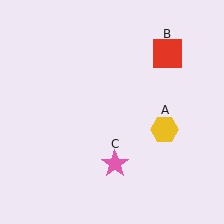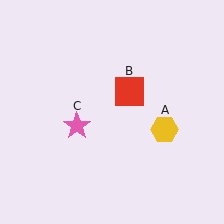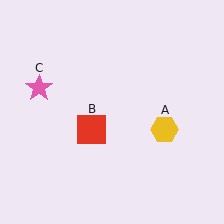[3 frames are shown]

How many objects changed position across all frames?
2 objects changed position: red square (object B), pink star (object C).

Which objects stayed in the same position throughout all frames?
Yellow hexagon (object A) remained stationary.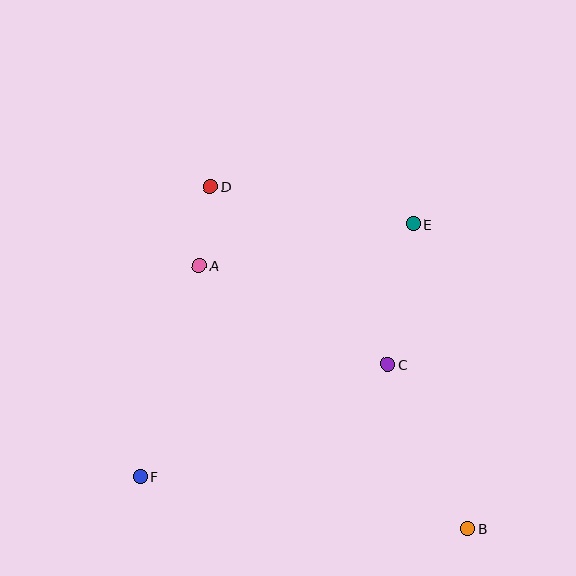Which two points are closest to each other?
Points A and D are closest to each other.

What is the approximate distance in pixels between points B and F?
The distance between B and F is approximately 331 pixels.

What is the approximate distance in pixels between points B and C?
The distance between B and C is approximately 182 pixels.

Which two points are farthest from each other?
Points B and D are farthest from each other.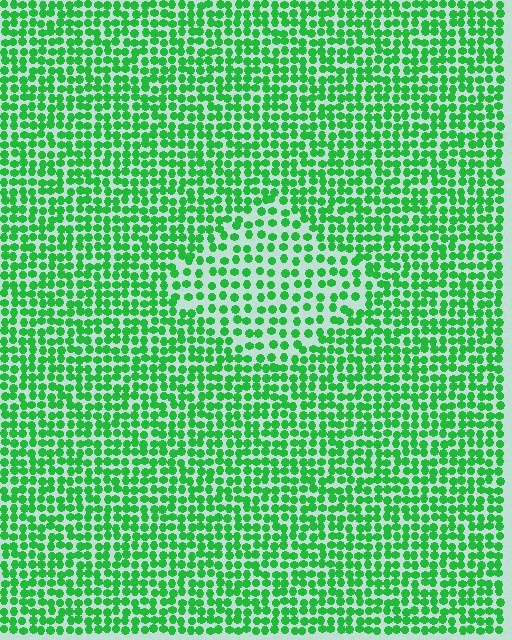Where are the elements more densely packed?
The elements are more densely packed outside the diamond boundary.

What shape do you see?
I see a diamond.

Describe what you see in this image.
The image contains small green elements arranged at two different densities. A diamond-shaped region is visible where the elements are less densely packed than the surrounding area.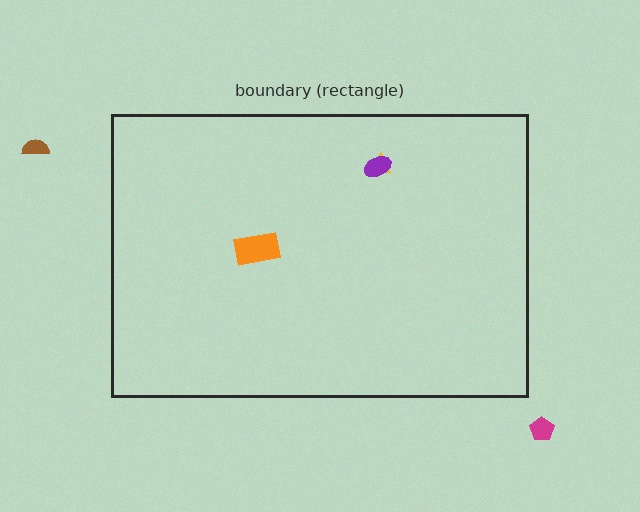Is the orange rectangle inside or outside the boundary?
Inside.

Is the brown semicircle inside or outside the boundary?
Outside.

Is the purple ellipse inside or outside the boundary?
Inside.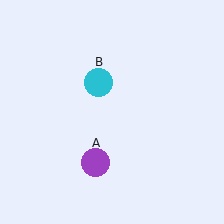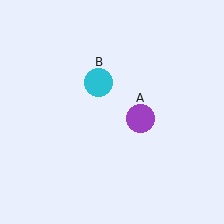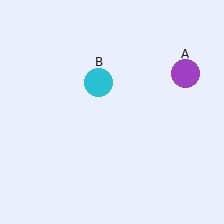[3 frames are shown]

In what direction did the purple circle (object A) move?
The purple circle (object A) moved up and to the right.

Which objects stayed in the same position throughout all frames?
Cyan circle (object B) remained stationary.